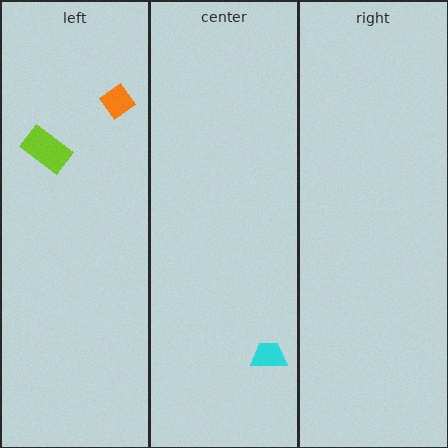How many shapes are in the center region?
1.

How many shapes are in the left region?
2.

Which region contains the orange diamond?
The left region.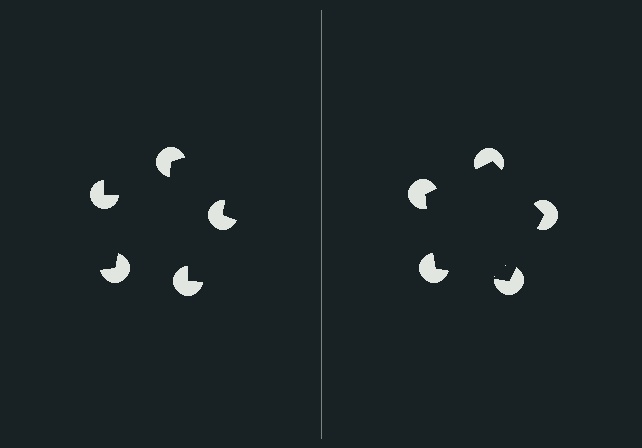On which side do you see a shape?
An illusory pentagon appears on the right side. On the left side the wedge cuts are rotated, so no coherent shape forms.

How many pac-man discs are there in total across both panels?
10 — 5 on each side.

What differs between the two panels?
The pac-man discs are positioned identically on both sides; only the wedge orientations differ. On the right they align to a pentagon; on the left they are misaligned.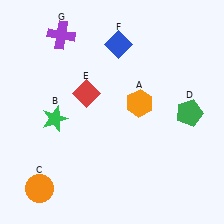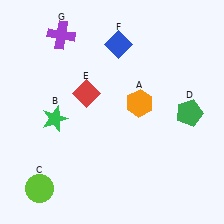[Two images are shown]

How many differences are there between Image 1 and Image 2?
There is 1 difference between the two images.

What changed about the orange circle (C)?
In Image 1, C is orange. In Image 2, it changed to lime.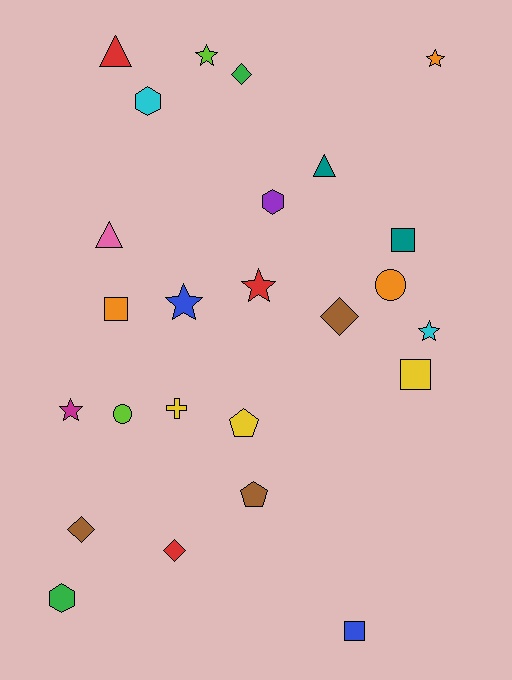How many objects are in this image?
There are 25 objects.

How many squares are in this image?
There are 4 squares.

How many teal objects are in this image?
There are 2 teal objects.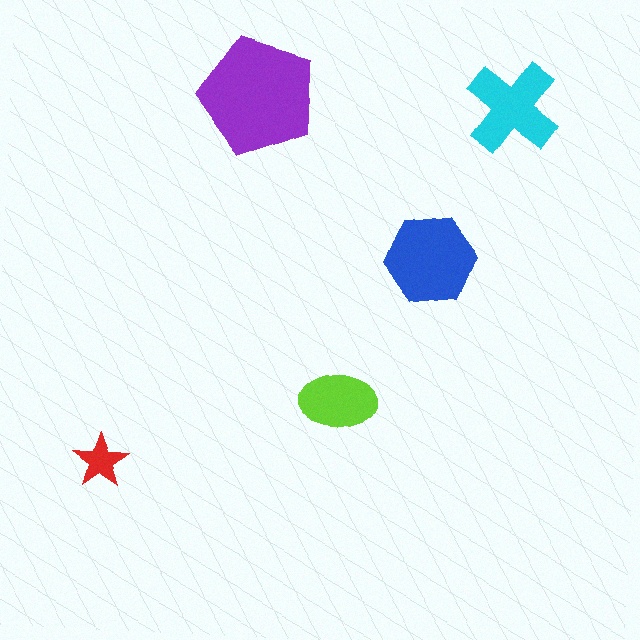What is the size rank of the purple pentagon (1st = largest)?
1st.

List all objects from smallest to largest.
The red star, the lime ellipse, the cyan cross, the blue hexagon, the purple pentagon.